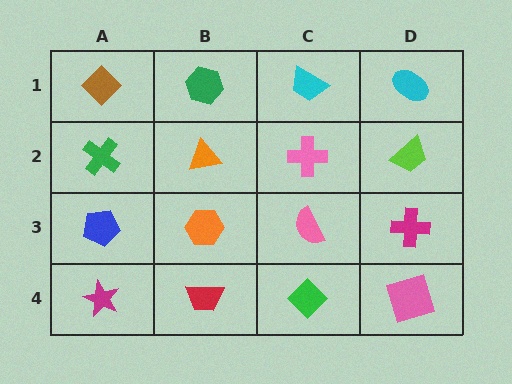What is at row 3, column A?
A blue pentagon.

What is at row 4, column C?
A green diamond.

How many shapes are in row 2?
4 shapes.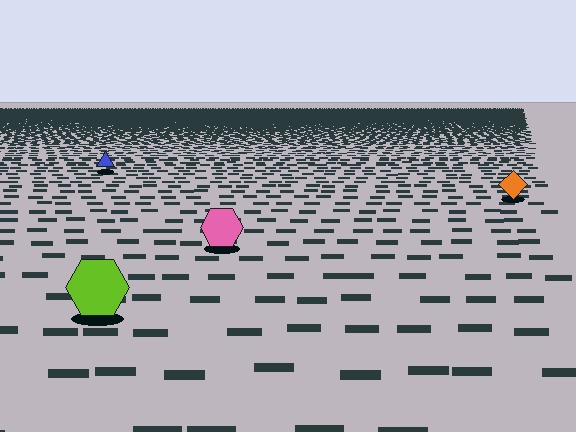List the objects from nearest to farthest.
From nearest to farthest: the lime hexagon, the pink hexagon, the orange diamond, the blue triangle.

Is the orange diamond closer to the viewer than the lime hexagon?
No. The lime hexagon is closer — you can tell from the texture gradient: the ground texture is coarser near it.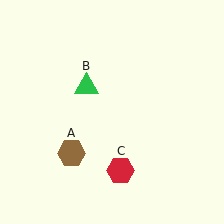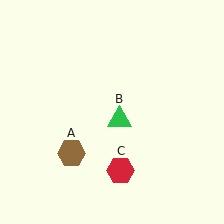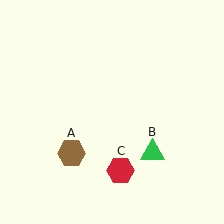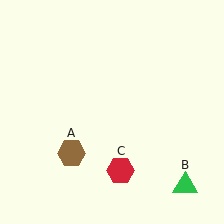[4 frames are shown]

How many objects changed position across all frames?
1 object changed position: green triangle (object B).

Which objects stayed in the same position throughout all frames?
Brown hexagon (object A) and red hexagon (object C) remained stationary.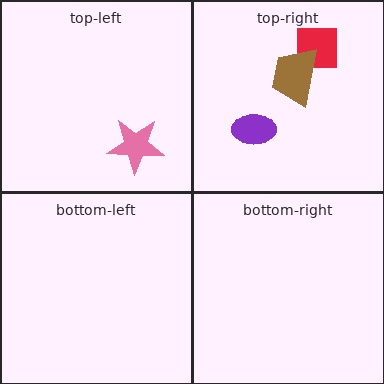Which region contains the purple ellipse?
The top-right region.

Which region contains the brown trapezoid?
The top-right region.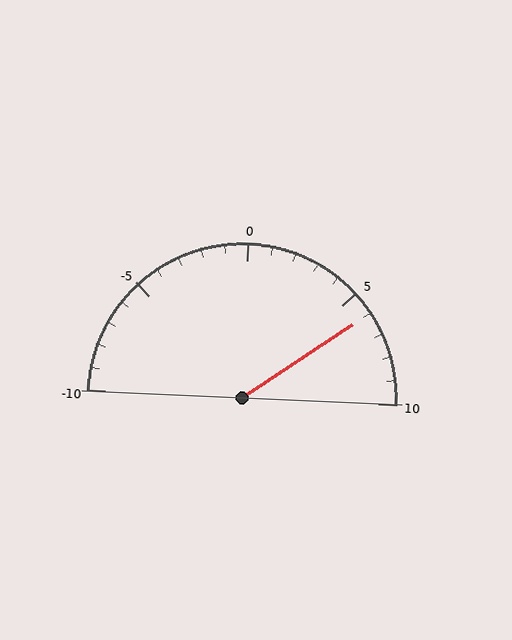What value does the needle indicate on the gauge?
The needle indicates approximately 6.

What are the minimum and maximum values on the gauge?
The gauge ranges from -10 to 10.